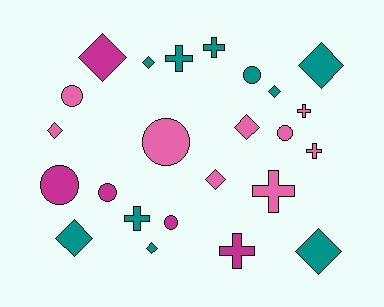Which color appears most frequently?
Teal, with 10 objects.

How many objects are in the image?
There are 24 objects.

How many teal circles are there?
There is 1 teal circle.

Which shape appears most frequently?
Diamond, with 10 objects.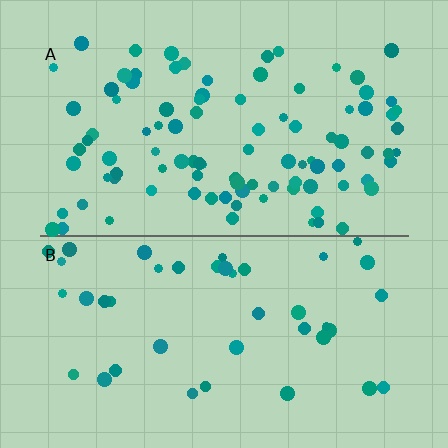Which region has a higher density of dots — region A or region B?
A (the top).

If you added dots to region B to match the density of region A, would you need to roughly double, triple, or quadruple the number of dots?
Approximately double.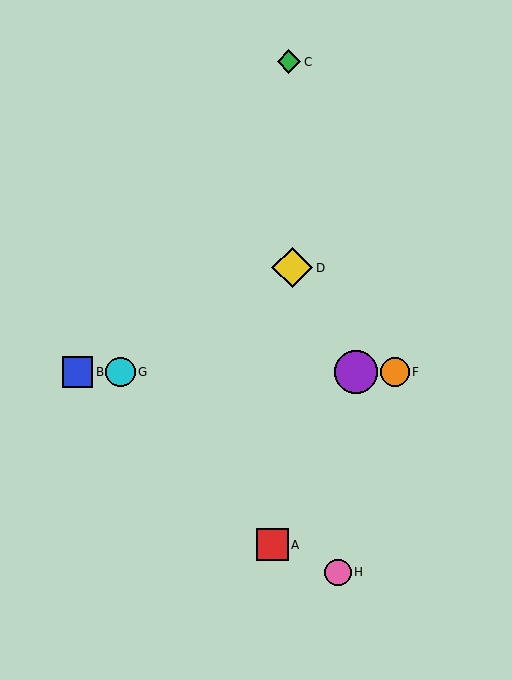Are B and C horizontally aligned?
No, B is at y≈372 and C is at y≈62.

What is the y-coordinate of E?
Object E is at y≈372.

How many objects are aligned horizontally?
4 objects (B, E, F, G) are aligned horizontally.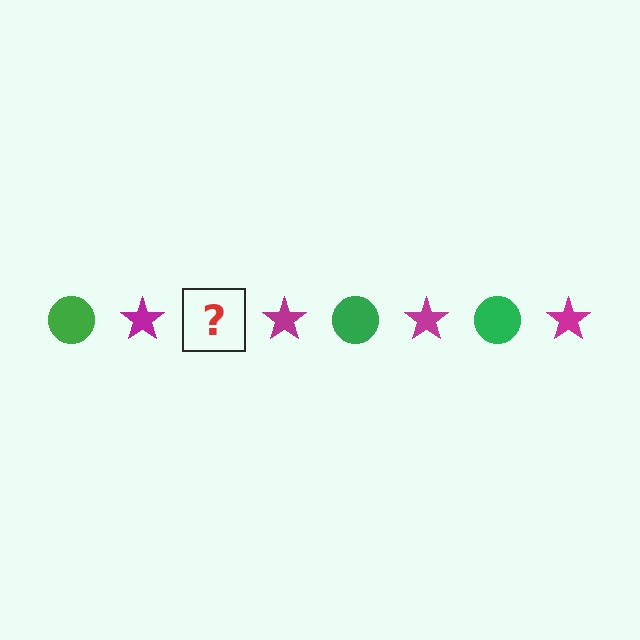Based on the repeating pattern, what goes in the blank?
The blank should be a green circle.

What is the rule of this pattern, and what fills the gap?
The rule is that the pattern alternates between green circle and magenta star. The gap should be filled with a green circle.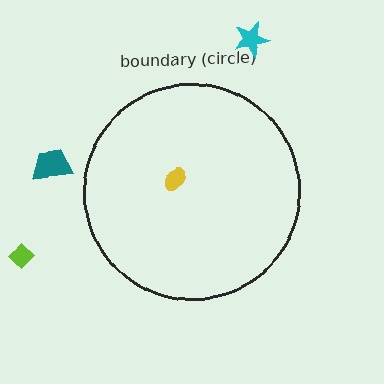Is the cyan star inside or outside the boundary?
Outside.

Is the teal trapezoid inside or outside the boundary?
Outside.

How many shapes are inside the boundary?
1 inside, 3 outside.